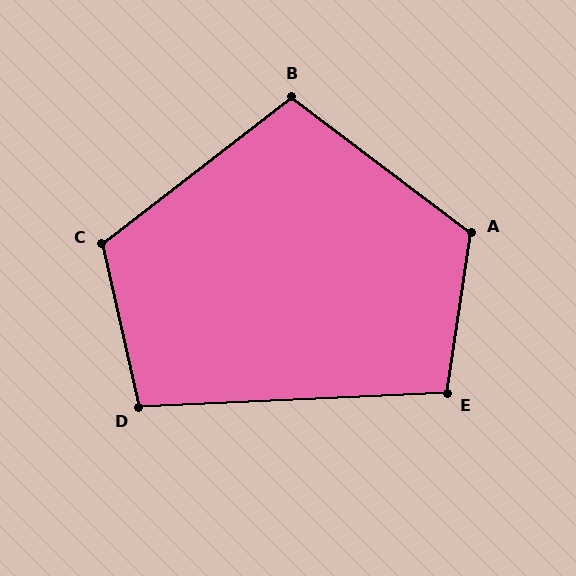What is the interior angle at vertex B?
Approximately 105 degrees (obtuse).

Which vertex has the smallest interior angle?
D, at approximately 100 degrees.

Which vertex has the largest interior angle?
A, at approximately 119 degrees.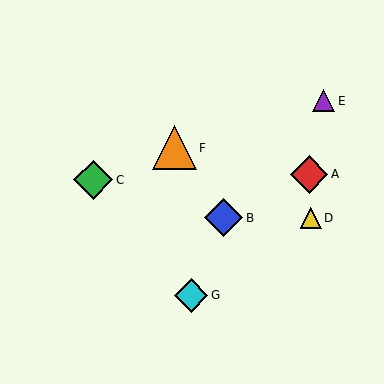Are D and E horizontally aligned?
No, D is at y≈218 and E is at y≈101.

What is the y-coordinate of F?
Object F is at y≈148.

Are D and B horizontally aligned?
Yes, both are at y≈218.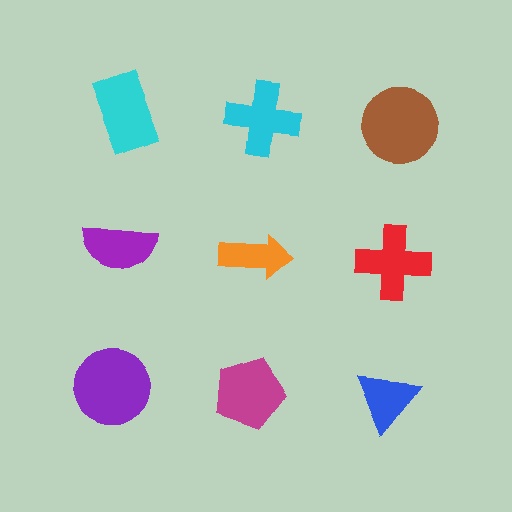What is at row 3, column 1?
A purple circle.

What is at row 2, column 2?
An orange arrow.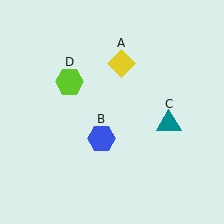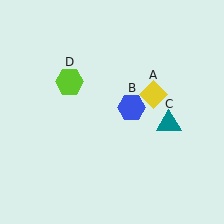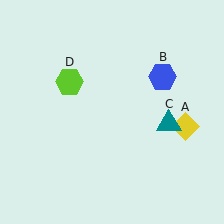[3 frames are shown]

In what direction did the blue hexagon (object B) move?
The blue hexagon (object B) moved up and to the right.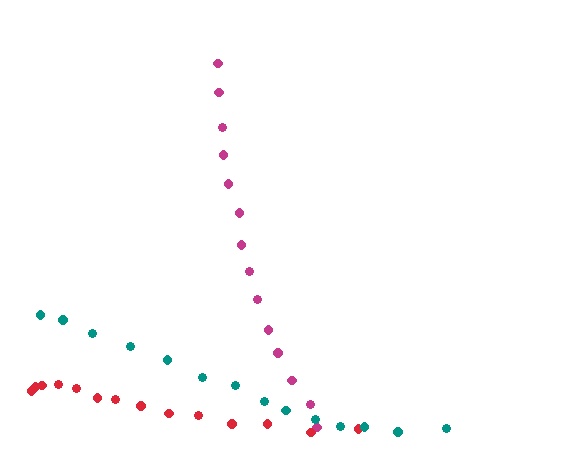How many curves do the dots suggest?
There are 3 distinct paths.